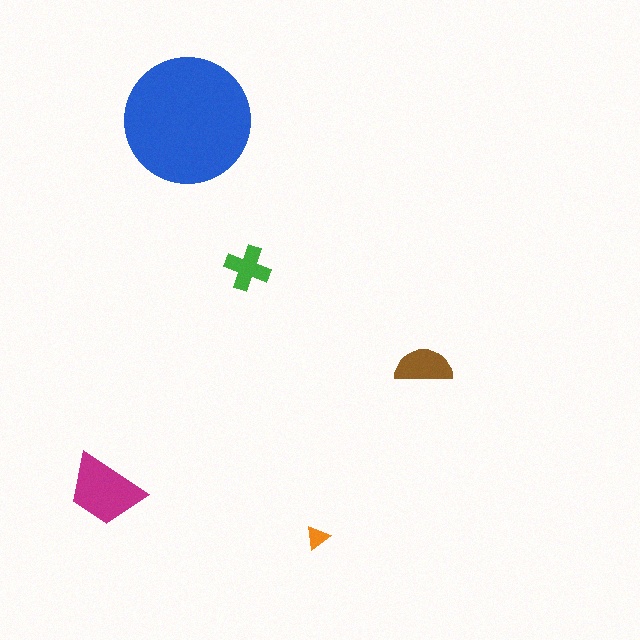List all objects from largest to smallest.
The blue circle, the magenta trapezoid, the brown semicircle, the green cross, the orange triangle.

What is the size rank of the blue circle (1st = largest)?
1st.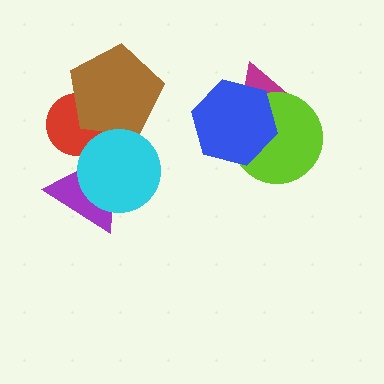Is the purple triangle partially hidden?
Yes, it is partially covered by another shape.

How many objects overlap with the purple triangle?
2 objects overlap with the purple triangle.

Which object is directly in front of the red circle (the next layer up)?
The brown pentagon is directly in front of the red circle.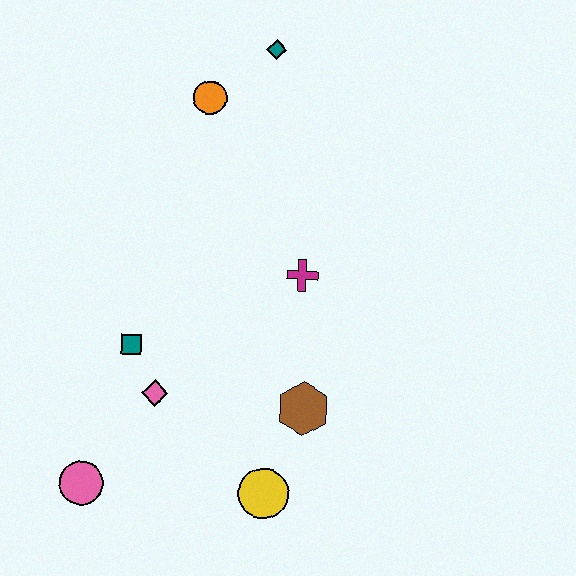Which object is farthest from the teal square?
The teal diamond is farthest from the teal square.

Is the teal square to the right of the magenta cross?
No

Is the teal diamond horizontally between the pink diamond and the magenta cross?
Yes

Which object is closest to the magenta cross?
The brown hexagon is closest to the magenta cross.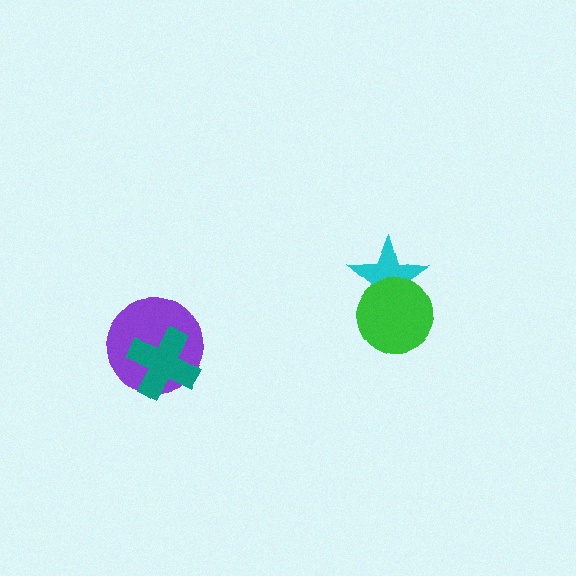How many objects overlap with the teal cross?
1 object overlaps with the teal cross.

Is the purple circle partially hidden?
Yes, it is partially covered by another shape.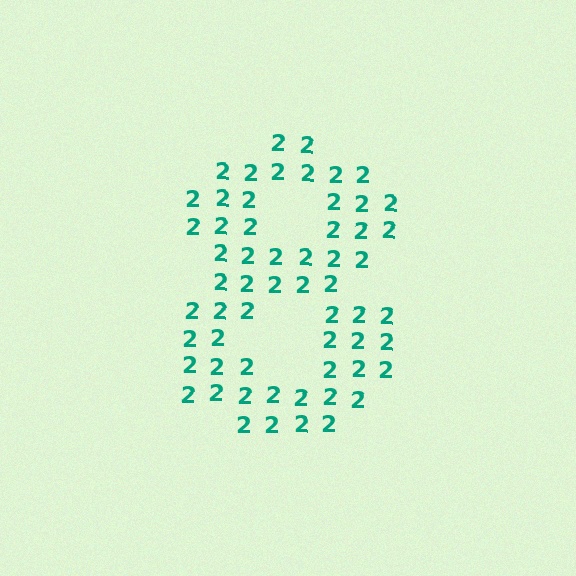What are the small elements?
The small elements are digit 2's.